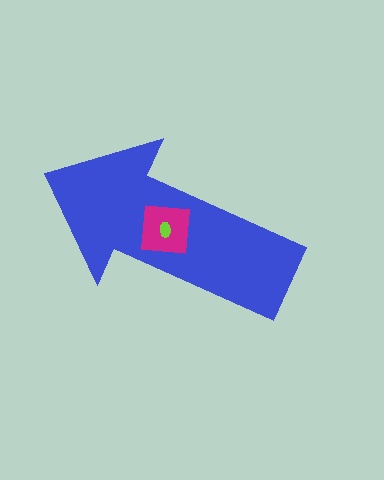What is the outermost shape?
The blue arrow.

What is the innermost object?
The lime ellipse.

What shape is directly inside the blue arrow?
The magenta square.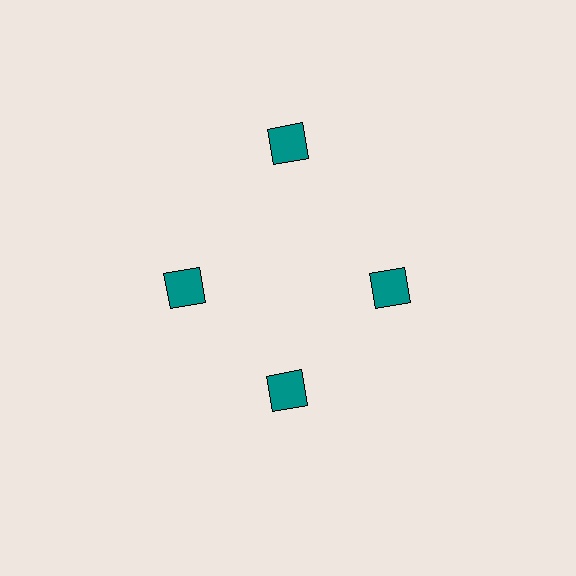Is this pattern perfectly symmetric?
No. The 4 teal squares are arranged in a ring, but one element near the 12 o'clock position is pushed outward from the center, breaking the 4-fold rotational symmetry.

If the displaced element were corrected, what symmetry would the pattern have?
It would have 4-fold rotational symmetry — the pattern would map onto itself every 90 degrees.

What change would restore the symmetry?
The symmetry would be restored by moving it inward, back onto the ring so that all 4 squares sit at equal angles and equal distance from the center.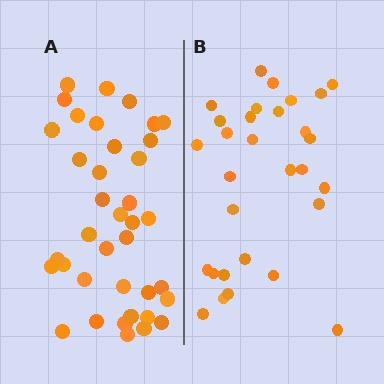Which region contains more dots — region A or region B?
Region A (the left region) has more dots.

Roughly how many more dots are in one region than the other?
Region A has roughly 8 or so more dots than region B.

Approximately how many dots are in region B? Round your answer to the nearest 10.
About 30 dots.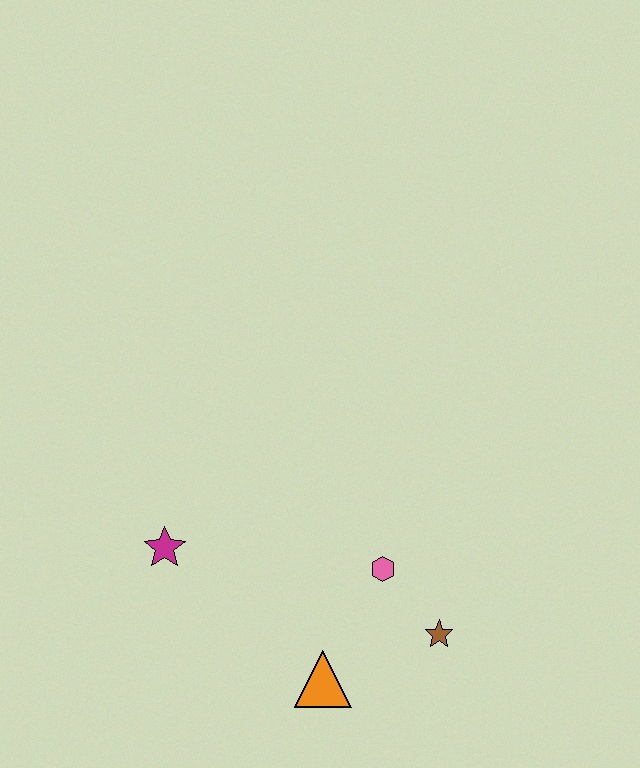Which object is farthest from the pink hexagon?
The magenta star is farthest from the pink hexagon.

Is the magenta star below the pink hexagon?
No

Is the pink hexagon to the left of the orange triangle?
No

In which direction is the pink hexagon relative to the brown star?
The pink hexagon is above the brown star.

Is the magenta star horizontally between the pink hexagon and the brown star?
No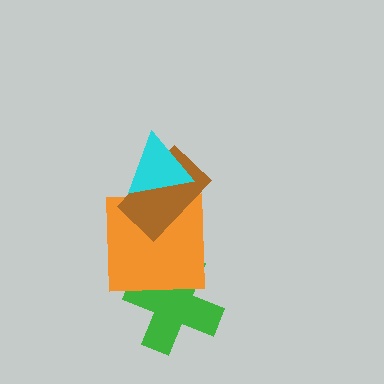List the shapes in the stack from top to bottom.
From top to bottom: the cyan triangle, the brown rectangle, the orange square, the green cross.